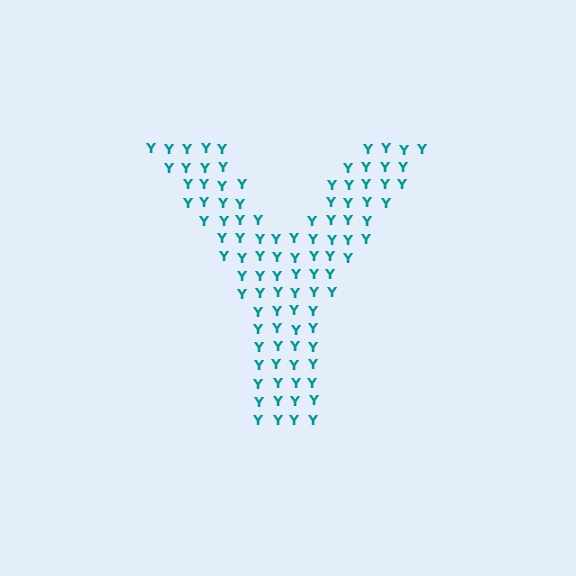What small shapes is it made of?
It is made of small letter Y's.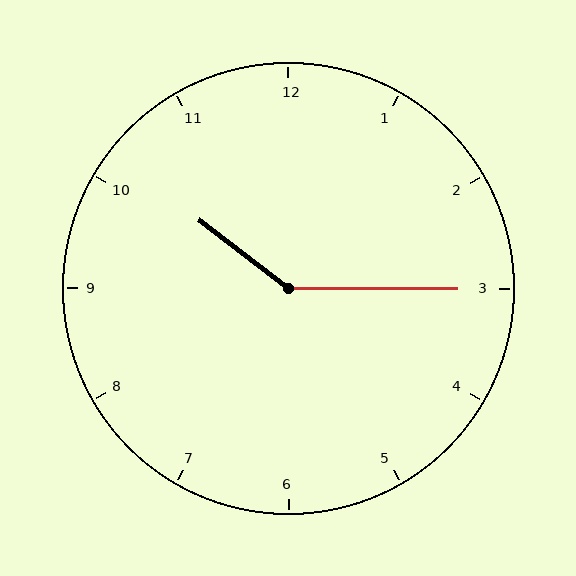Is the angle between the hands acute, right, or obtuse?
It is obtuse.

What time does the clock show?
10:15.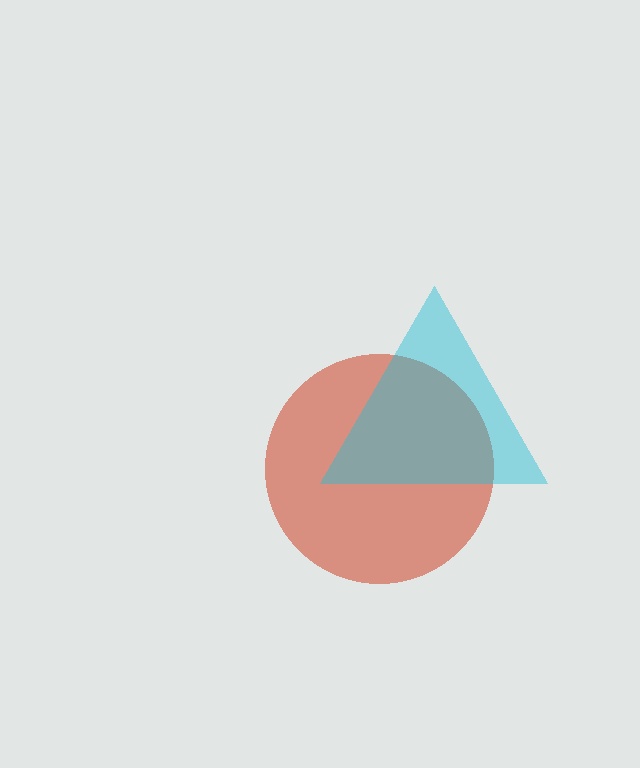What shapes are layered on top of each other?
The layered shapes are: a red circle, a cyan triangle.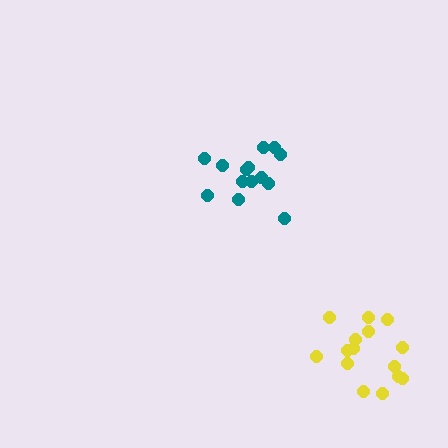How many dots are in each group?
Group 1: 15 dots, Group 2: 14 dots (29 total).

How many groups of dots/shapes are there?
There are 2 groups.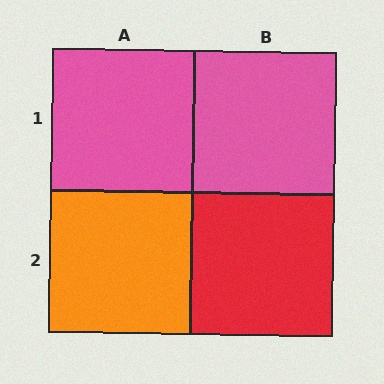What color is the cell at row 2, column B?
Red.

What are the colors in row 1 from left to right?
Pink, pink.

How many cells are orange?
1 cell is orange.